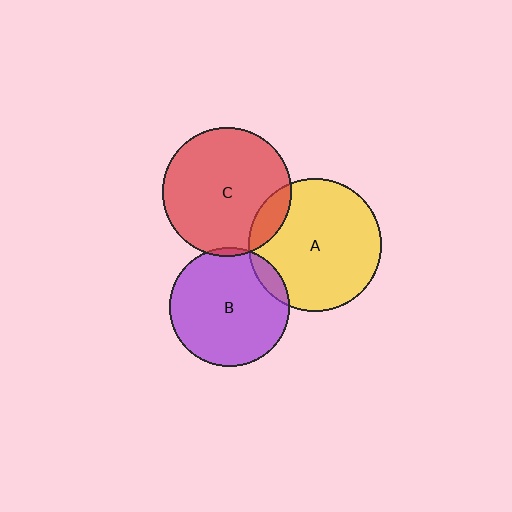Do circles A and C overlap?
Yes.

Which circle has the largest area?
Circle A (yellow).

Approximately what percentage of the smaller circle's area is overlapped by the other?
Approximately 10%.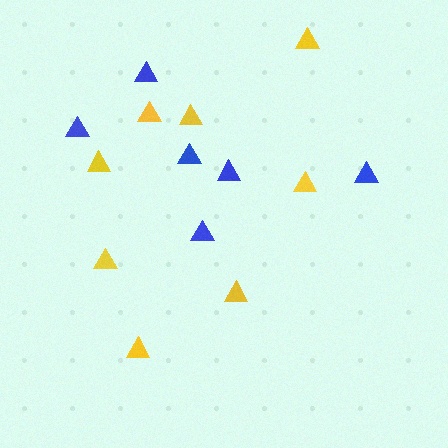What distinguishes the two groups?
There are 2 groups: one group of yellow triangles (8) and one group of blue triangles (6).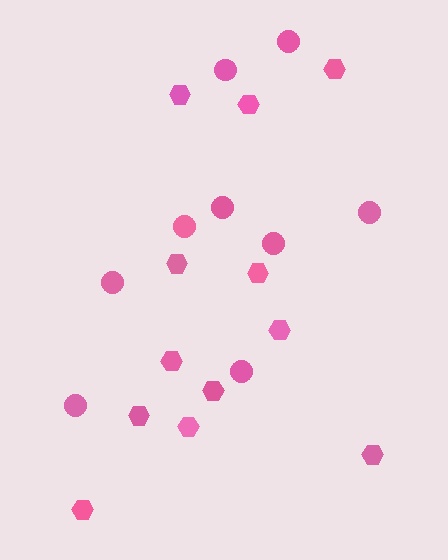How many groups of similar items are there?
There are 2 groups: one group of circles (9) and one group of hexagons (12).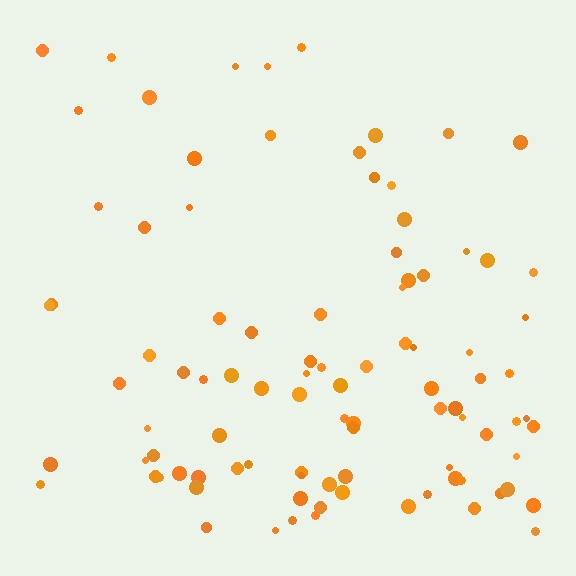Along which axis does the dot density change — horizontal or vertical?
Vertical.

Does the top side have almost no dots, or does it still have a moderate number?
Still a moderate number, just noticeably fewer than the bottom.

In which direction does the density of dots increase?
From top to bottom, with the bottom side densest.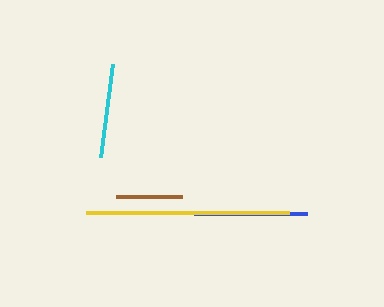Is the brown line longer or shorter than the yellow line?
The yellow line is longer than the brown line.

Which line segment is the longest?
The yellow line is the longest at approximately 203 pixels.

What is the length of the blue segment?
The blue segment is approximately 113 pixels long.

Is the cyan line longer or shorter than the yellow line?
The yellow line is longer than the cyan line.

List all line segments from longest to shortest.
From longest to shortest: yellow, blue, cyan, brown.